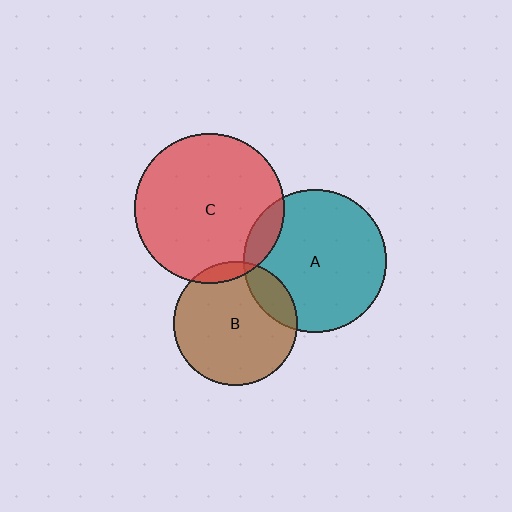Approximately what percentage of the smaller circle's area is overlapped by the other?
Approximately 10%.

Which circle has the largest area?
Circle C (red).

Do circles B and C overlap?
Yes.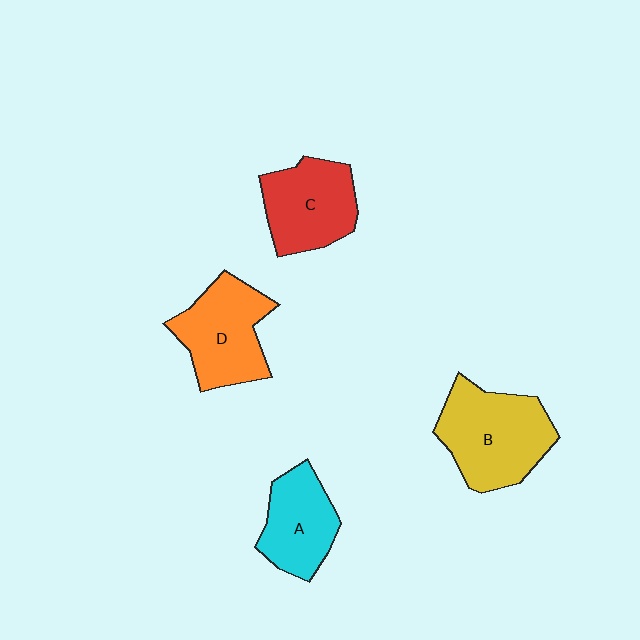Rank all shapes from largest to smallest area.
From largest to smallest: B (yellow), D (orange), C (red), A (cyan).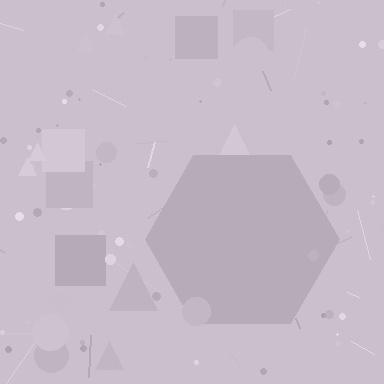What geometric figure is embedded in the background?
A hexagon is embedded in the background.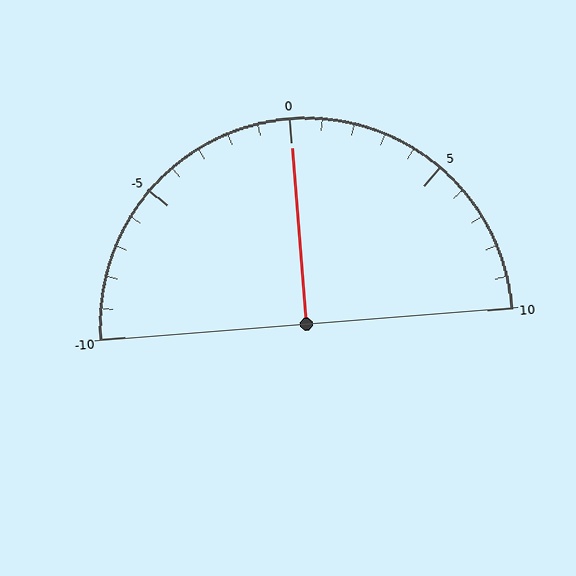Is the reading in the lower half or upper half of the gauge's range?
The reading is in the upper half of the range (-10 to 10).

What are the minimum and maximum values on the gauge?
The gauge ranges from -10 to 10.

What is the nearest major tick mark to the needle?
The nearest major tick mark is 0.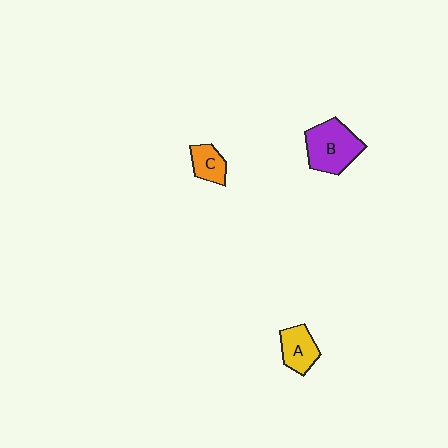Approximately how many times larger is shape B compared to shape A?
Approximately 1.6 times.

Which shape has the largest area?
Shape B (purple).